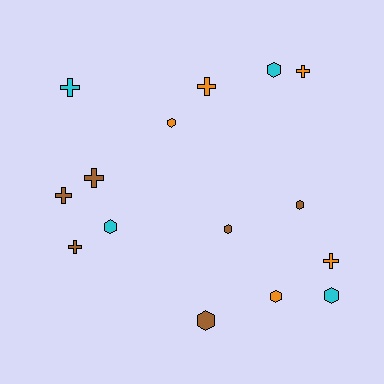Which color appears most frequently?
Brown, with 6 objects.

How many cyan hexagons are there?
There are 3 cyan hexagons.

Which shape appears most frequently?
Hexagon, with 8 objects.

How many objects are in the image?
There are 15 objects.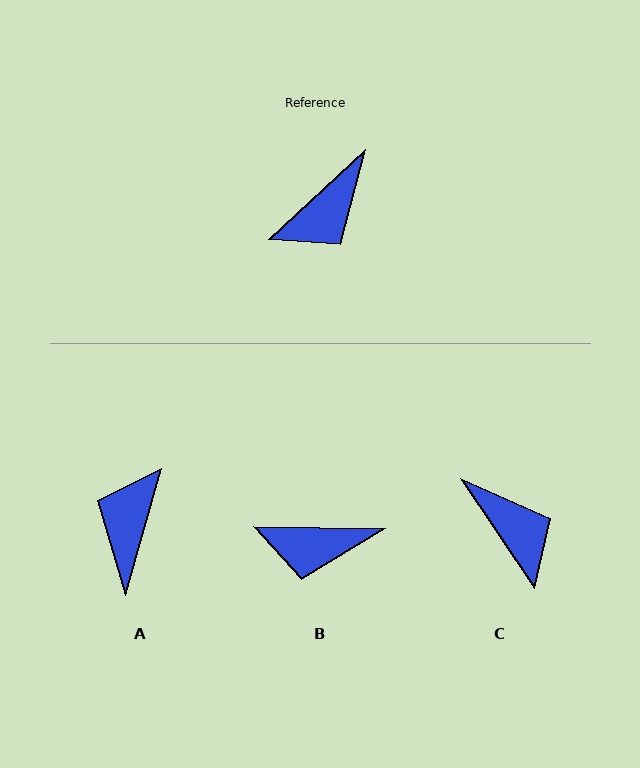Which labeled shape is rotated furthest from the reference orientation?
A, about 149 degrees away.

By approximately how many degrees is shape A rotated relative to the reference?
Approximately 149 degrees clockwise.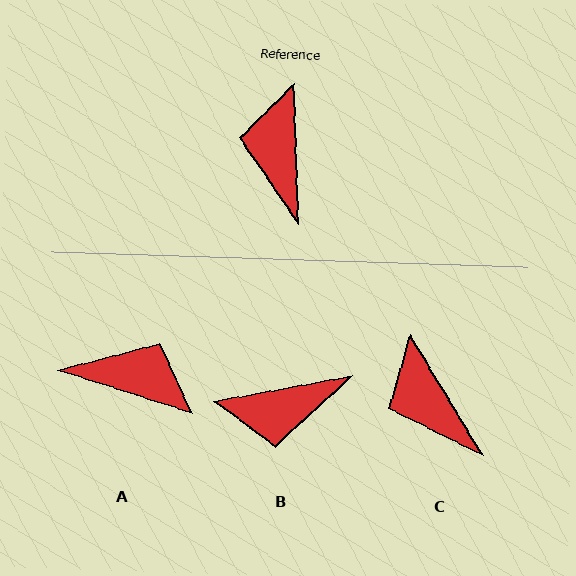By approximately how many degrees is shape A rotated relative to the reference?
Approximately 110 degrees clockwise.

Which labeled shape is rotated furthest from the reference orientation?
A, about 110 degrees away.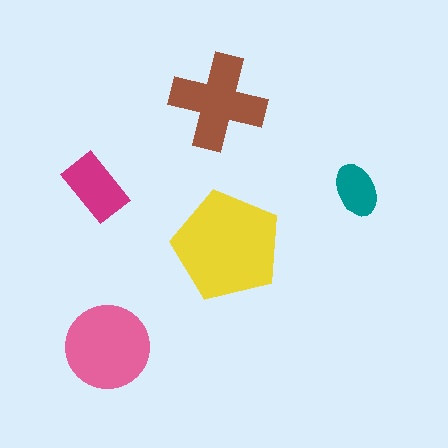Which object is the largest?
The yellow pentagon.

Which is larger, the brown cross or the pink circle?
The pink circle.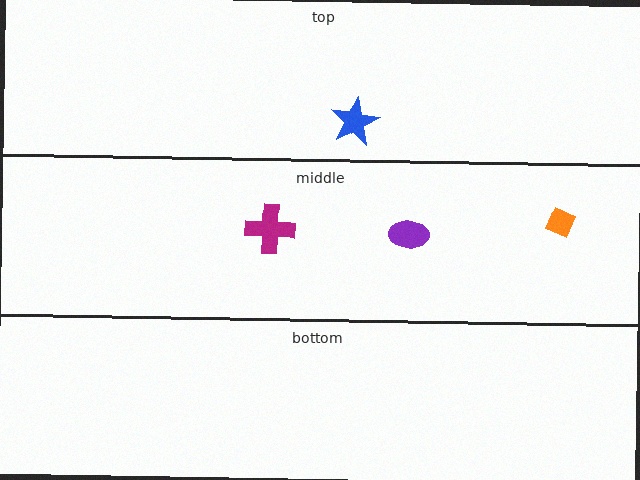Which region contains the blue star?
The top region.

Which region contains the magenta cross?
The middle region.